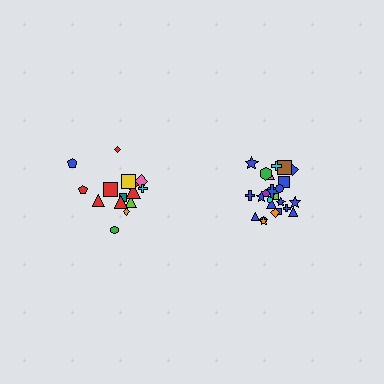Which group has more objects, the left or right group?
The right group.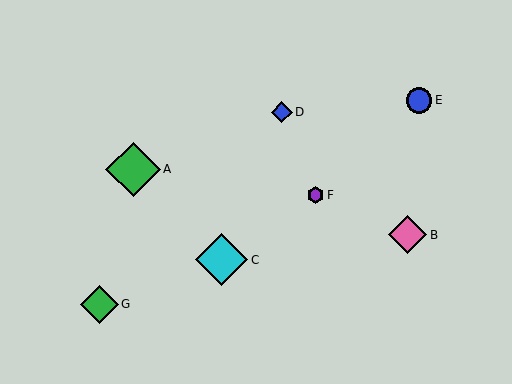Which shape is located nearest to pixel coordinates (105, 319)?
The green diamond (labeled G) at (99, 304) is nearest to that location.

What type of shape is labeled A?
Shape A is a green diamond.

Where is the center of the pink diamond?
The center of the pink diamond is at (408, 235).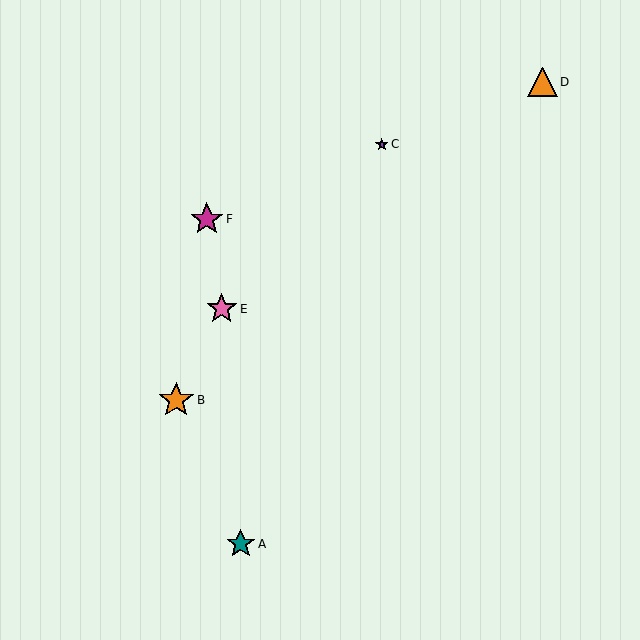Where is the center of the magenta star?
The center of the magenta star is at (207, 219).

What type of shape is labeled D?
Shape D is an orange triangle.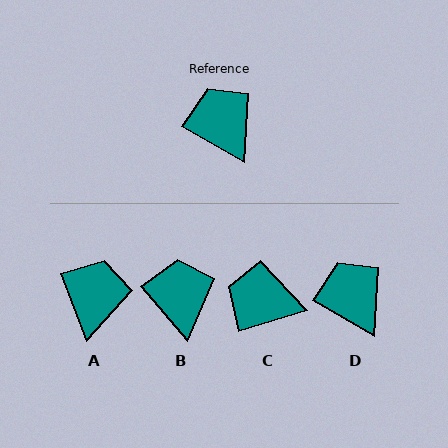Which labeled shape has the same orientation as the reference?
D.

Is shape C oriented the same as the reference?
No, it is off by about 46 degrees.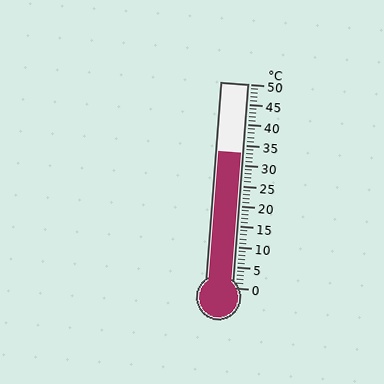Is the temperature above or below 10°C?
The temperature is above 10°C.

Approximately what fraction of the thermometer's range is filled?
The thermometer is filled to approximately 65% of its range.